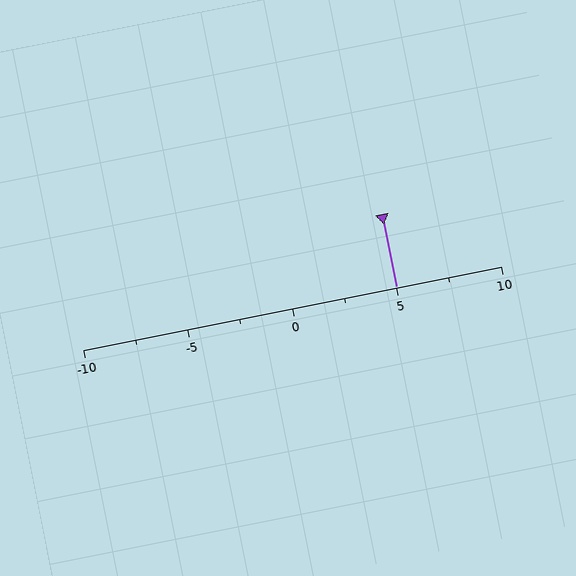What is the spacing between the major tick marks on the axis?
The major ticks are spaced 5 apart.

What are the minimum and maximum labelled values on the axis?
The axis runs from -10 to 10.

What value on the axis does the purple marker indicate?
The marker indicates approximately 5.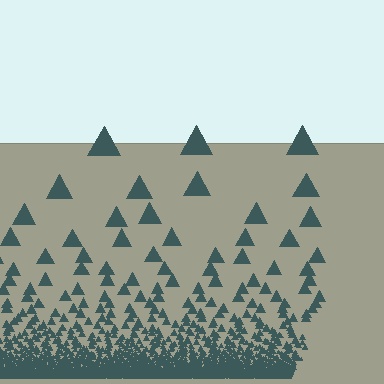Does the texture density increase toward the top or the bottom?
Density increases toward the bottom.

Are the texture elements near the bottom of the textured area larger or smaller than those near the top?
Smaller. The gradient is inverted — elements near the bottom are smaller and denser.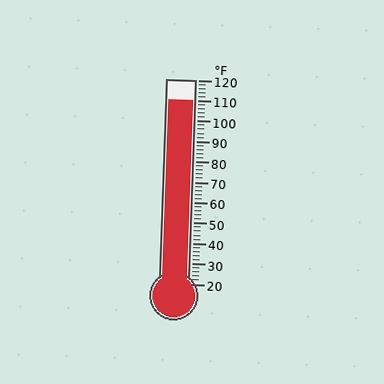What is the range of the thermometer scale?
The thermometer scale ranges from 20°F to 120°F.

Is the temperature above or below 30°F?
The temperature is above 30°F.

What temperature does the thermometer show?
The thermometer shows approximately 110°F.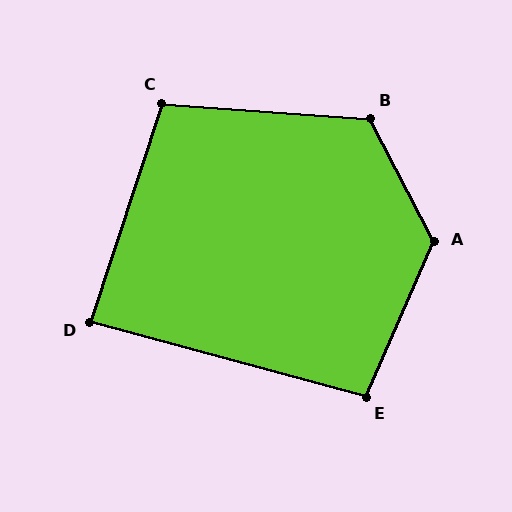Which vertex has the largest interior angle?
A, at approximately 129 degrees.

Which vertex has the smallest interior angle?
D, at approximately 87 degrees.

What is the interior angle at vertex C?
Approximately 104 degrees (obtuse).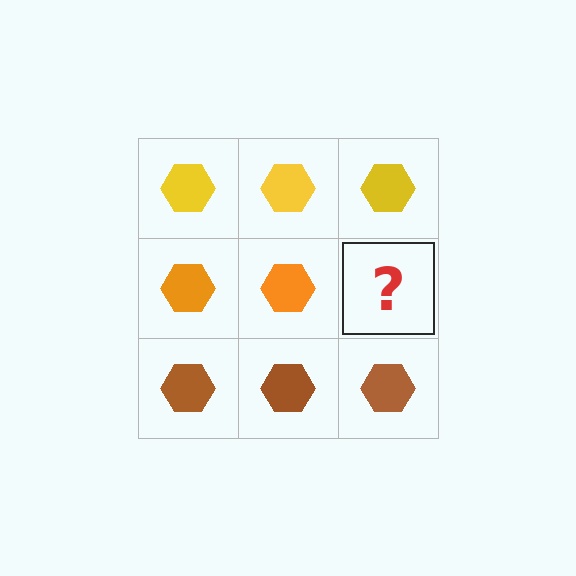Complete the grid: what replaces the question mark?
The question mark should be replaced with an orange hexagon.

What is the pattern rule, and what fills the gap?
The rule is that each row has a consistent color. The gap should be filled with an orange hexagon.